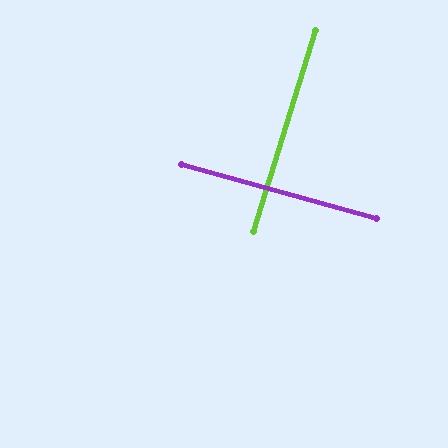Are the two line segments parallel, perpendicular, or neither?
Perpendicular — they meet at approximately 88°.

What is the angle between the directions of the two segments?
Approximately 88 degrees.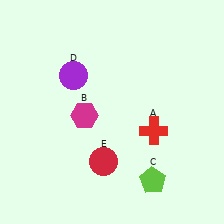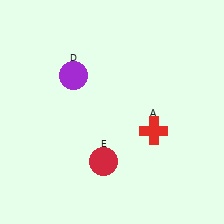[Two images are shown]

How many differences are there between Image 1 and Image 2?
There are 2 differences between the two images.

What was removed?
The lime pentagon (C), the magenta hexagon (B) were removed in Image 2.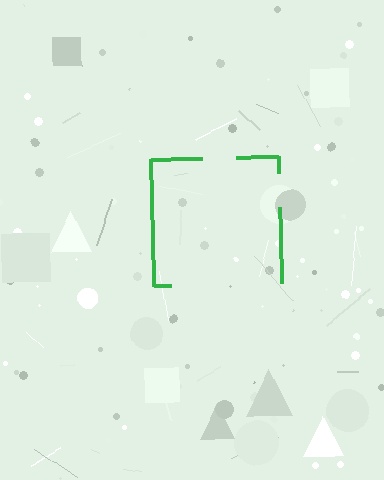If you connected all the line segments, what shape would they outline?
They would outline a square.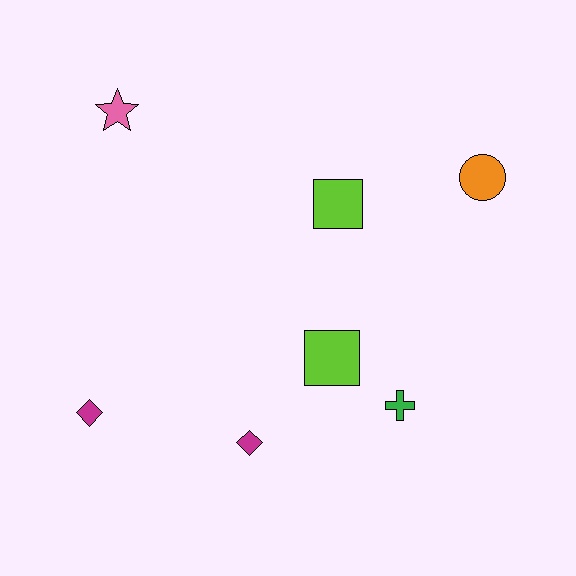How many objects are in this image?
There are 7 objects.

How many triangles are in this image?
There are no triangles.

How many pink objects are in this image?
There is 1 pink object.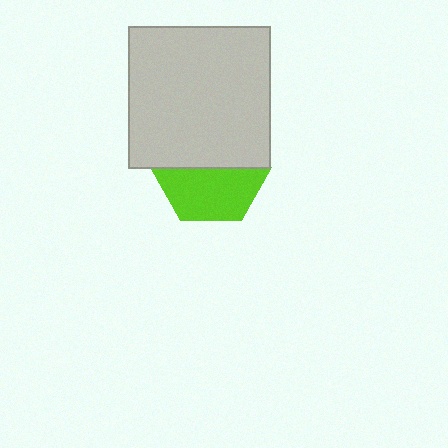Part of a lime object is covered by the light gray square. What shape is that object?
It is a hexagon.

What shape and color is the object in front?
The object in front is a light gray square.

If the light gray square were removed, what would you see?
You would see the complete lime hexagon.